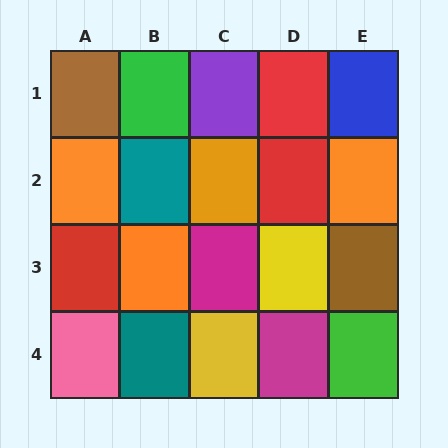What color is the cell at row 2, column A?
Orange.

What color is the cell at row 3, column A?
Red.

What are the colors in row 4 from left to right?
Pink, teal, yellow, magenta, green.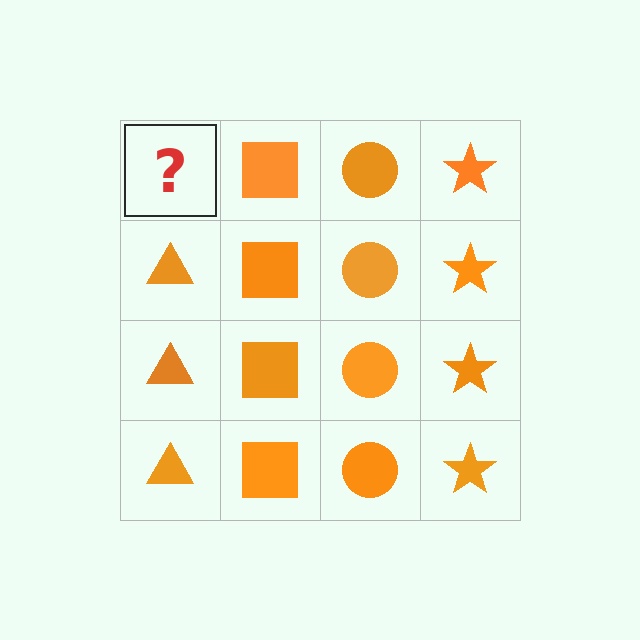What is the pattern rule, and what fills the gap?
The rule is that each column has a consistent shape. The gap should be filled with an orange triangle.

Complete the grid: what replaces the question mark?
The question mark should be replaced with an orange triangle.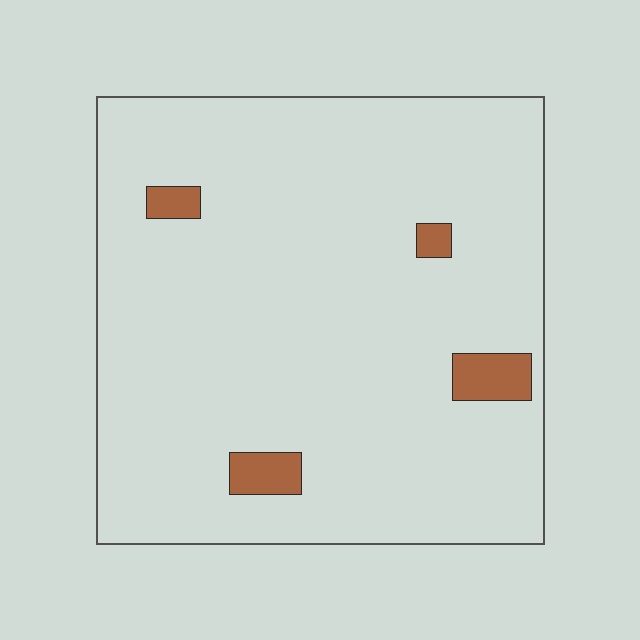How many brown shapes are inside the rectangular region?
4.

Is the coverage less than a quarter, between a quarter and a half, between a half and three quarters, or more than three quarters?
Less than a quarter.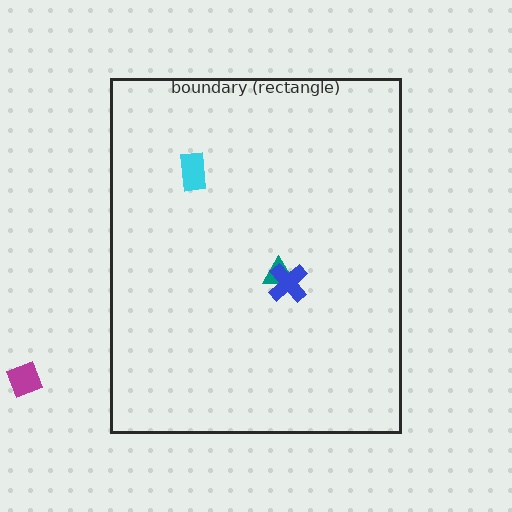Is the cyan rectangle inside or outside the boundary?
Inside.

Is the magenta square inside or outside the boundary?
Outside.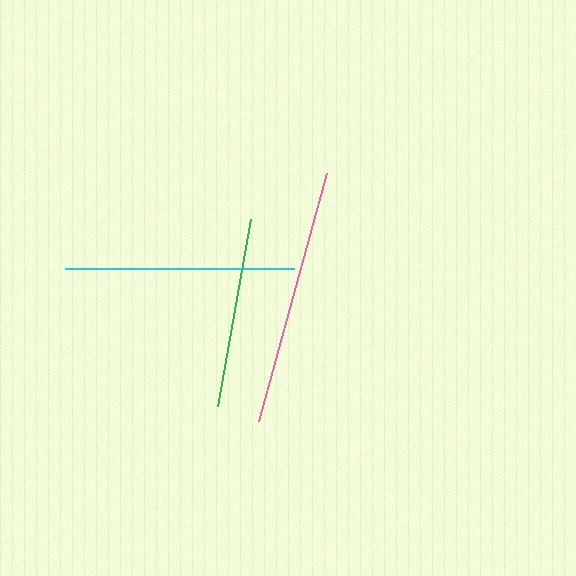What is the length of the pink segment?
The pink segment is approximately 257 pixels long.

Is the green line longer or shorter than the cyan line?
The cyan line is longer than the green line.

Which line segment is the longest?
The pink line is the longest at approximately 257 pixels.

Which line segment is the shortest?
The green line is the shortest at approximately 189 pixels.